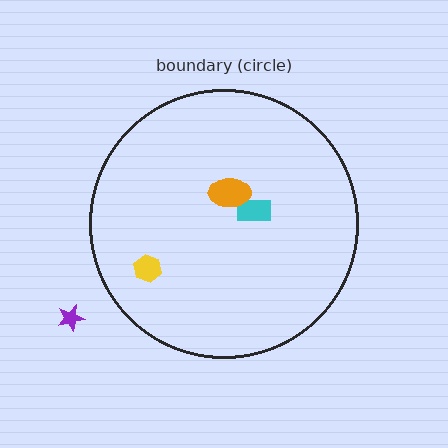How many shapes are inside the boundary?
3 inside, 1 outside.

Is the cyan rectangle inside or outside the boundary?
Inside.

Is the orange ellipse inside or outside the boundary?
Inside.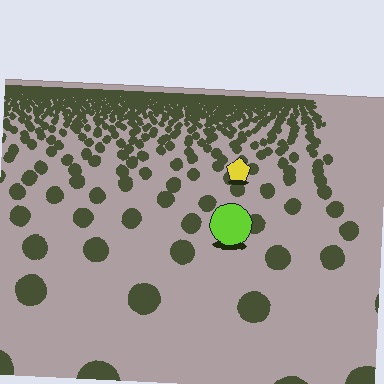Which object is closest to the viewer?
The lime circle is closest. The texture marks near it are larger and more spread out.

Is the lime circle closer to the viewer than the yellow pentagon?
Yes. The lime circle is closer — you can tell from the texture gradient: the ground texture is coarser near it.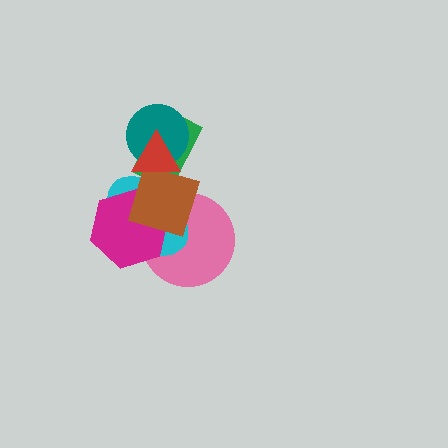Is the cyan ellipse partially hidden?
Yes, it is partially covered by another shape.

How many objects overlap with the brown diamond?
5 objects overlap with the brown diamond.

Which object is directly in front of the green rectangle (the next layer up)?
The teal circle is directly in front of the green rectangle.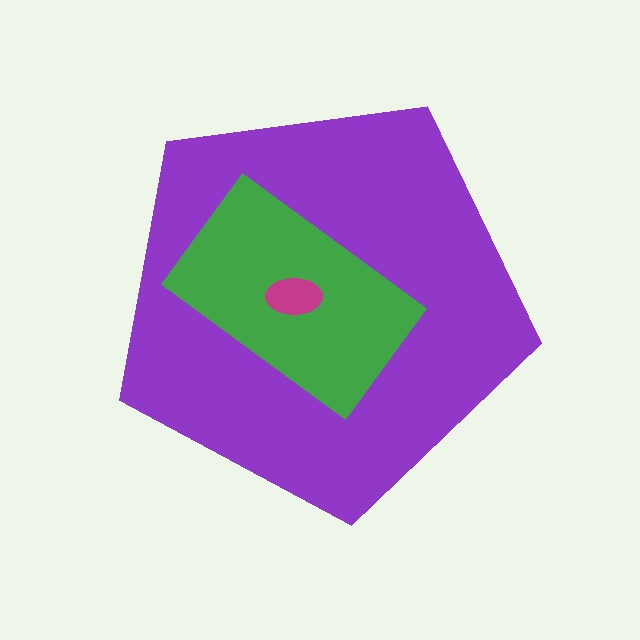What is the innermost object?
The magenta ellipse.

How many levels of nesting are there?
3.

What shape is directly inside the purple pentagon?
The green rectangle.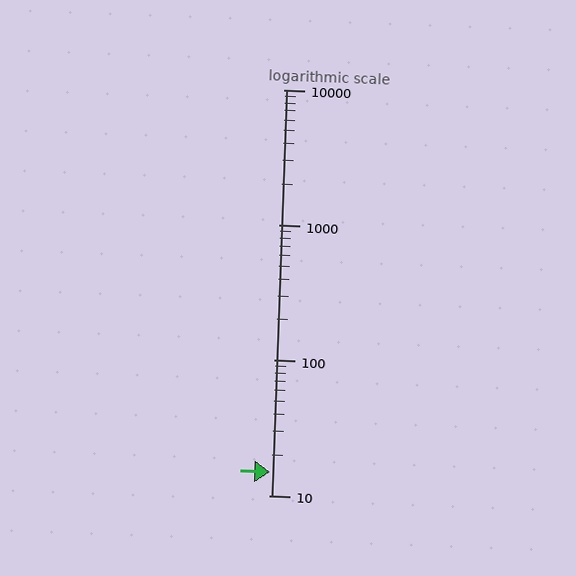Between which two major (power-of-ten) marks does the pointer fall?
The pointer is between 10 and 100.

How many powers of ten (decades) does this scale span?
The scale spans 3 decades, from 10 to 10000.